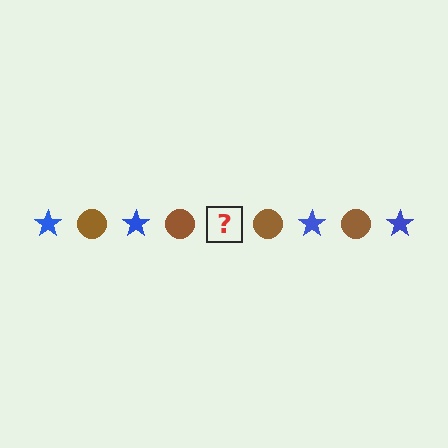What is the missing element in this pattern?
The missing element is a blue star.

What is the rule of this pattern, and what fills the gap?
The rule is that the pattern alternates between blue star and brown circle. The gap should be filled with a blue star.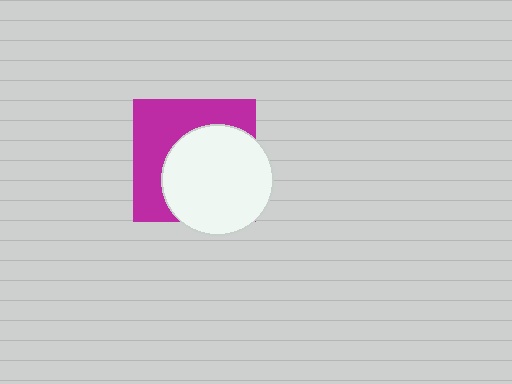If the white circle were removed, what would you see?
You would see the complete magenta square.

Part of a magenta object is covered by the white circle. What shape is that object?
It is a square.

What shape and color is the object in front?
The object in front is a white circle.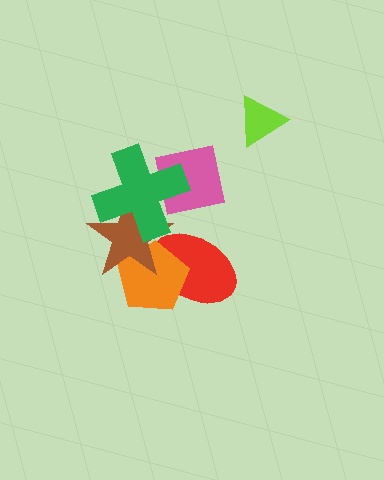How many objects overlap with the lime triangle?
0 objects overlap with the lime triangle.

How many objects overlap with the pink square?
1 object overlaps with the pink square.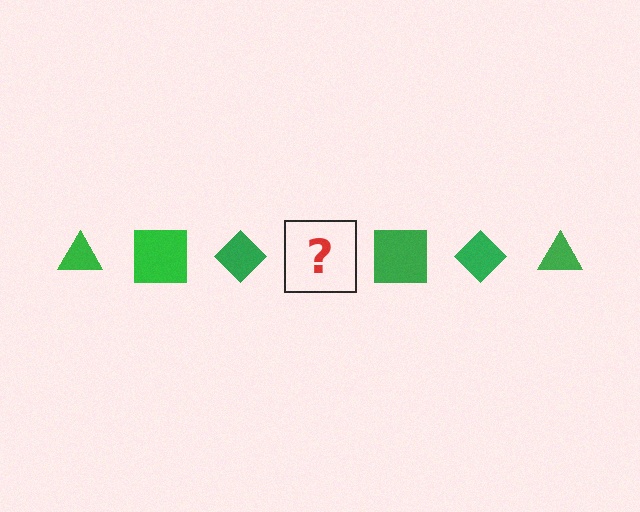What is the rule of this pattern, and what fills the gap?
The rule is that the pattern cycles through triangle, square, diamond shapes in green. The gap should be filled with a green triangle.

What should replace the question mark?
The question mark should be replaced with a green triangle.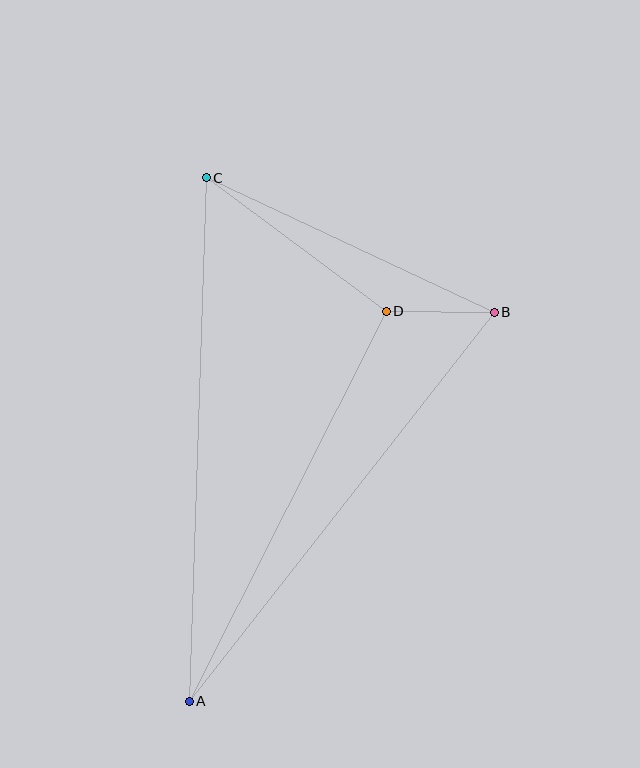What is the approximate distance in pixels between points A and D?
The distance between A and D is approximately 437 pixels.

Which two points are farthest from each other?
Points A and C are farthest from each other.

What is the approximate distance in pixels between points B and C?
The distance between B and C is approximately 318 pixels.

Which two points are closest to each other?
Points B and D are closest to each other.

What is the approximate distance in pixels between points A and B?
The distance between A and B is approximately 494 pixels.